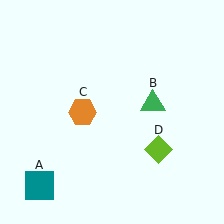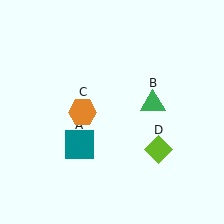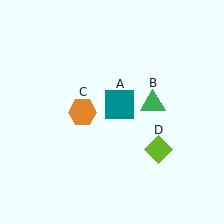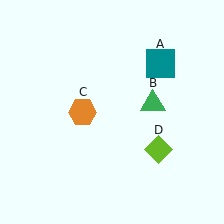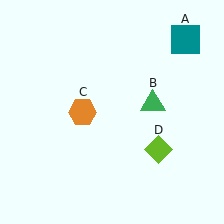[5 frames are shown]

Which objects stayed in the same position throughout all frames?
Green triangle (object B) and orange hexagon (object C) and lime diamond (object D) remained stationary.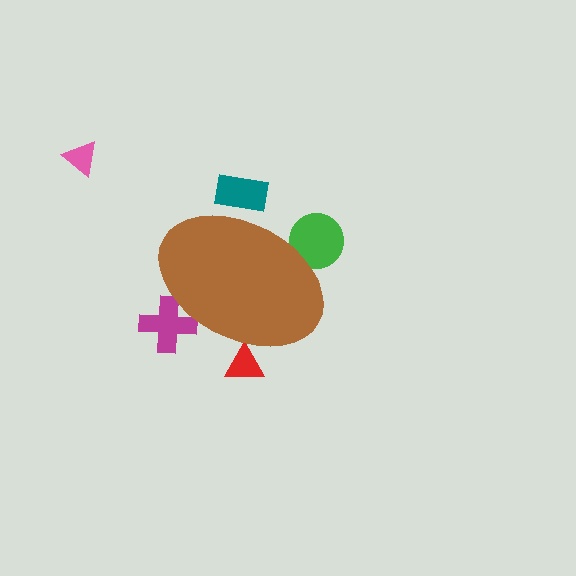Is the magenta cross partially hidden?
Yes, the magenta cross is partially hidden behind the brown ellipse.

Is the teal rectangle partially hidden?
Yes, the teal rectangle is partially hidden behind the brown ellipse.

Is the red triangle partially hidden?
Yes, the red triangle is partially hidden behind the brown ellipse.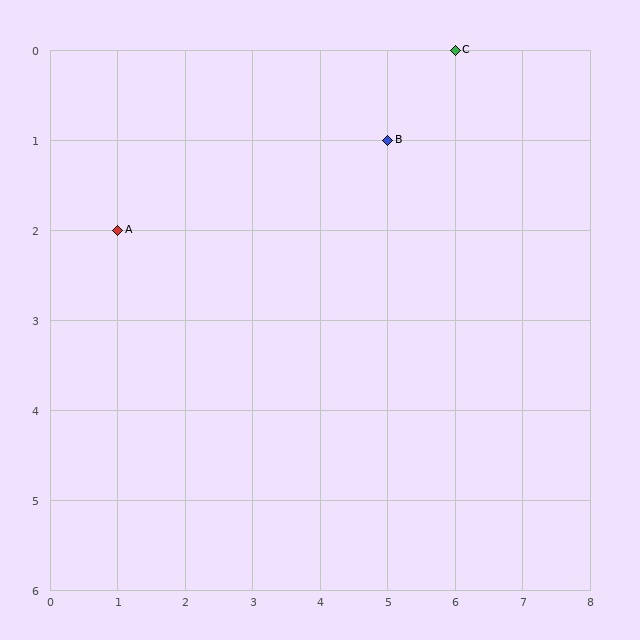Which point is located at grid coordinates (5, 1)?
Point B is at (5, 1).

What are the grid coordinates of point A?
Point A is at grid coordinates (1, 2).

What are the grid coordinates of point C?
Point C is at grid coordinates (6, 0).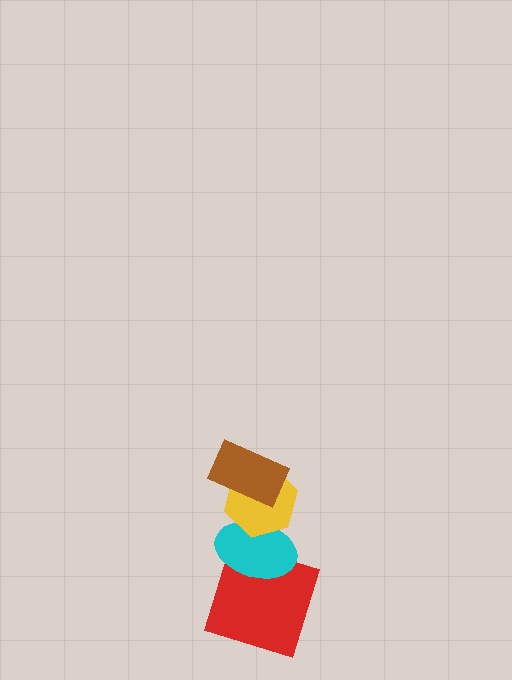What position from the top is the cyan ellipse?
The cyan ellipse is 3rd from the top.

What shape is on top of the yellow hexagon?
The brown rectangle is on top of the yellow hexagon.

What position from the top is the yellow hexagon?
The yellow hexagon is 2nd from the top.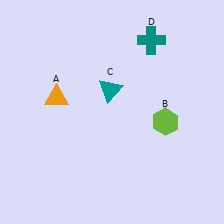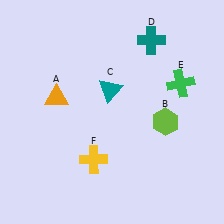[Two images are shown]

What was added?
A green cross (E), a yellow cross (F) were added in Image 2.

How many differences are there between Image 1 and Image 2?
There are 2 differences between the two images.